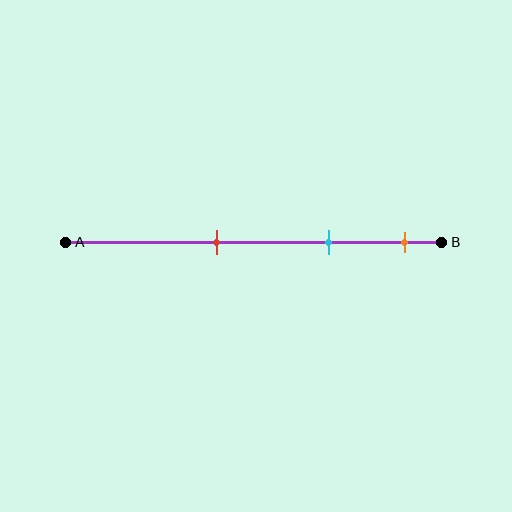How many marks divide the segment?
There are 3 marks dividing the segment.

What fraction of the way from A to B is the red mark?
The red mark is approximately 40% (0.4) of the way from A to B.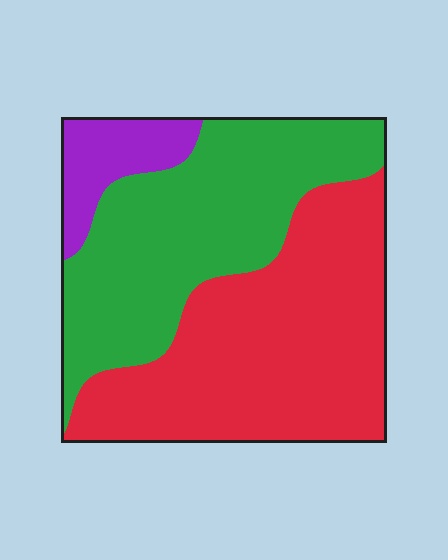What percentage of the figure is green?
Green takes up between a third and a half of the figure.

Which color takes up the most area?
Red, at roughly 50%.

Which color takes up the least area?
Purple, at roughly 10%.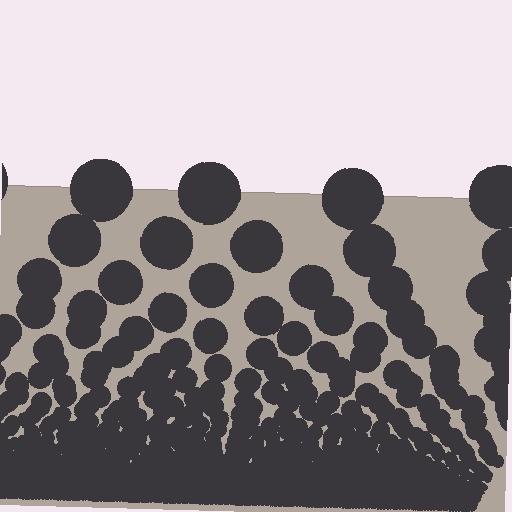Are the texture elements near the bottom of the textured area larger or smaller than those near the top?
Smaller. The gradient is inverted — elements near the bottom are smaller and denser.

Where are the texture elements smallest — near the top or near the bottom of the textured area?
Near the bottom.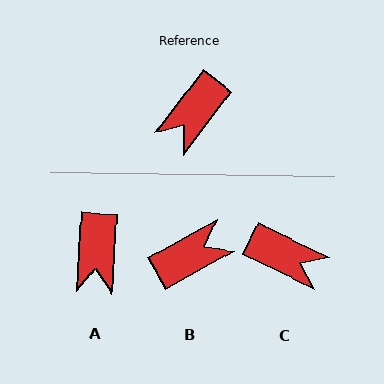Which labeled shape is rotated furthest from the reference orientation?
B, about 157 degrees away.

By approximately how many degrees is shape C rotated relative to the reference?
Approximately 102 degrees counter-clockwise.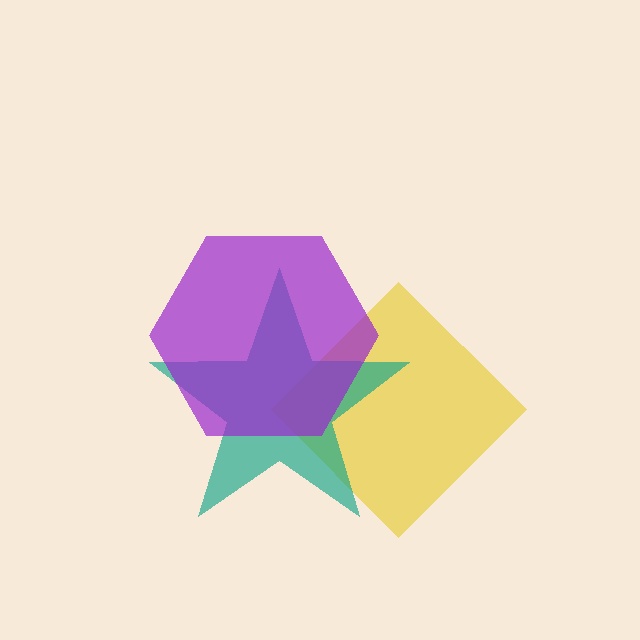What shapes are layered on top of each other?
The layered shapes are: a yellow diamond, a teal star, a purple hexagon.